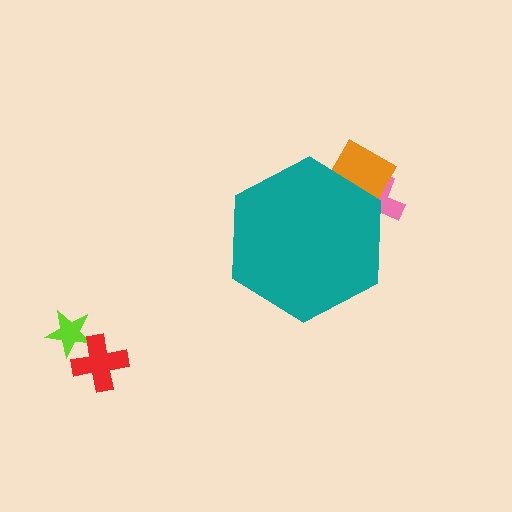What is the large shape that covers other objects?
A teal hexagon.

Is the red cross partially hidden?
No, the red cross is fully visible.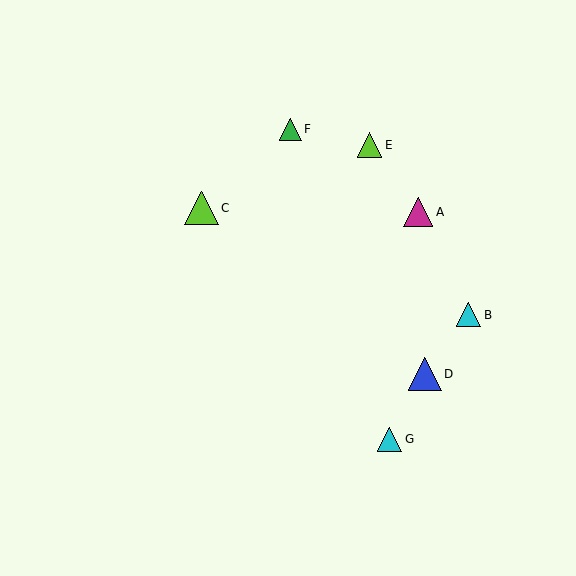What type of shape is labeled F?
Shape F is a green triangle.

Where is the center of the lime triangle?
The center of the lime triangle is at (202, 208).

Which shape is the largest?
The lime triangle (labeled C) is the largest.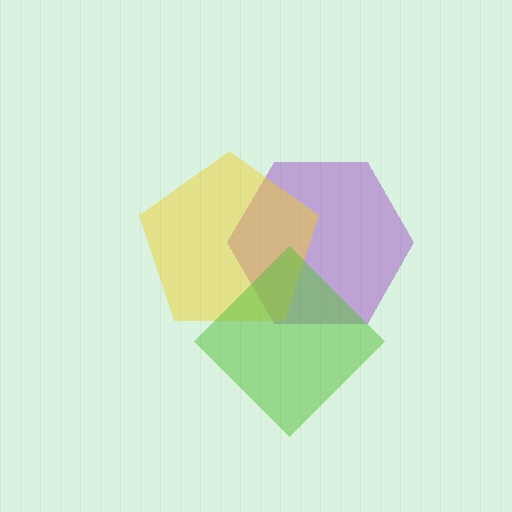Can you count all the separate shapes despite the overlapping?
Yes, there are 3 separate shapes.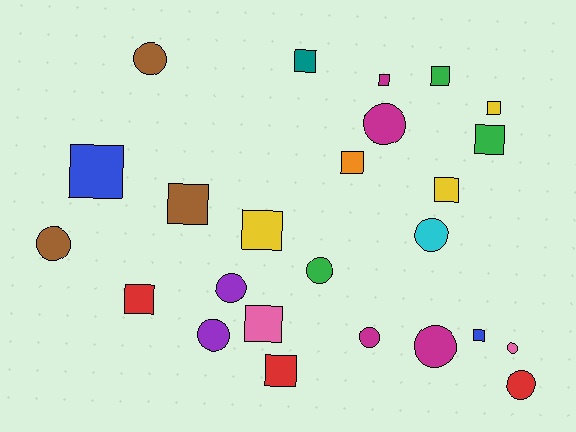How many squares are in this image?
There are 14 squares.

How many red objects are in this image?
There are 3 red objects.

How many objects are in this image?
There are 25 objects.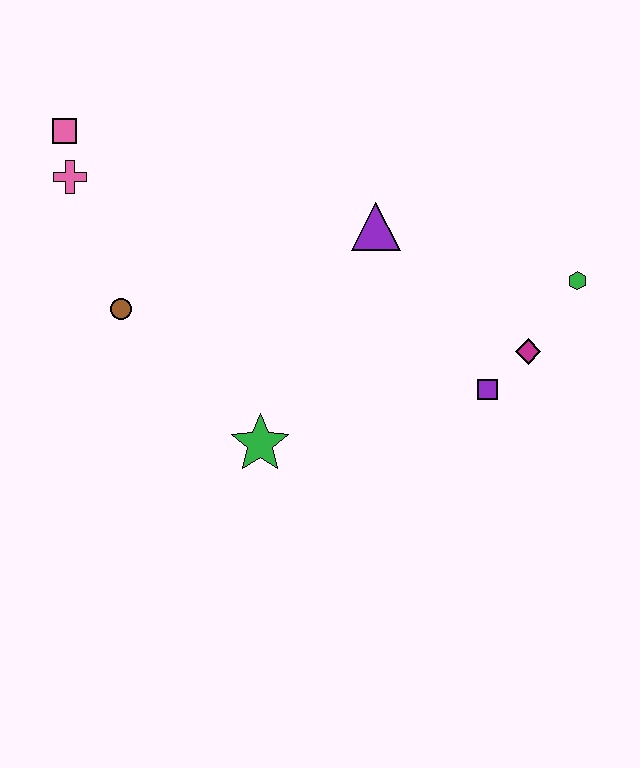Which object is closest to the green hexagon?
The magenta diamond is closest to the green hexagon.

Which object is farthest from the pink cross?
The green hexagon is farthest from the pink cross.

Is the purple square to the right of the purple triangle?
Yes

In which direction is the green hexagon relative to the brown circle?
The green hexagon is to the right of the brown circle.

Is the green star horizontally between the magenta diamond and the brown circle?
Yes